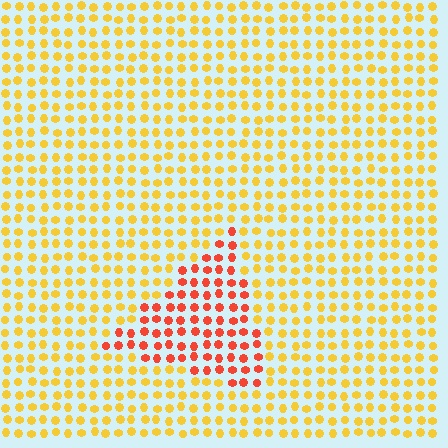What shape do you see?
I see a triangle.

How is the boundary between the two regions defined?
The boundary is defined purely by a slight shift in hue (about 42 degrees). Spacing, size, and orientation are identical on both sides.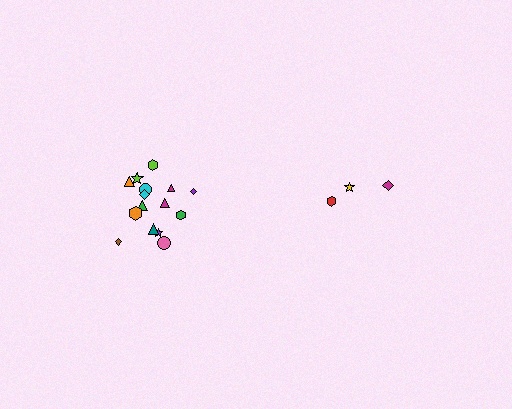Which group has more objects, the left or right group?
The left group.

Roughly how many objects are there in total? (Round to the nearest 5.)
Roughly 20 objects in total.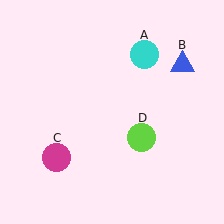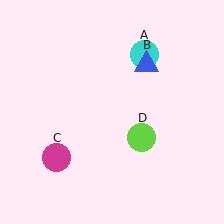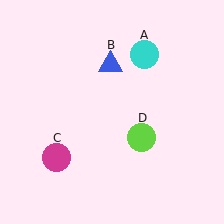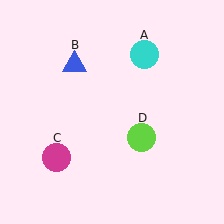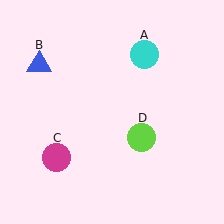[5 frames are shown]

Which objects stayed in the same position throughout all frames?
Cyan circle (object A) and magenta circle (object C) and lime circle (object D) remained stationary.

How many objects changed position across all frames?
1 object changed position: blue triangle (object B).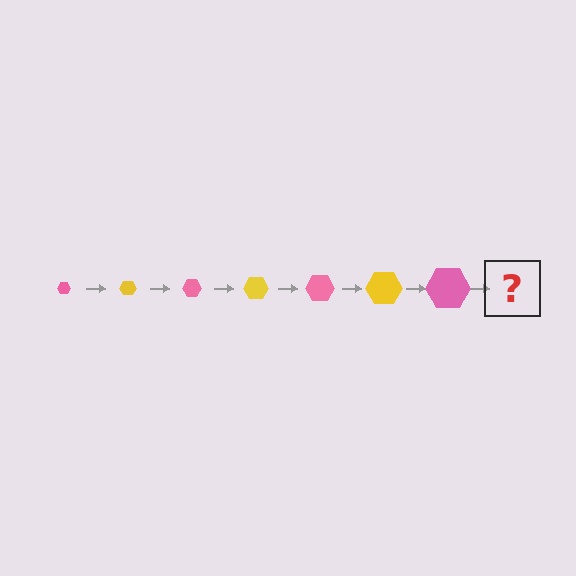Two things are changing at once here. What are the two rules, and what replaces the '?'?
The two rules are that the hexagon grows larger each step and the color cycles through pink and yellow. The '?' should be a yellow hexagon, larger than the previous one.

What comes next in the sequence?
The next element should be a yellow hexagon, larger than the previous one.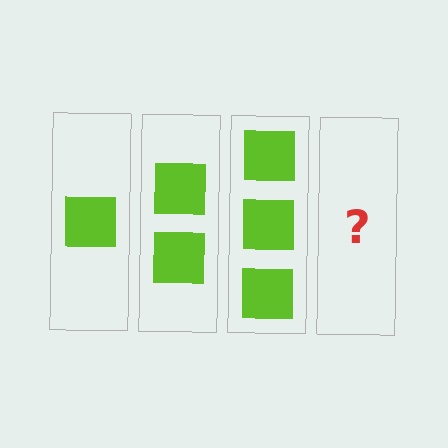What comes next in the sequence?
The next element should be 4 squares.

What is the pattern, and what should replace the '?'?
The pattern is that each step adds one more square. The '?' should be 4 squares.